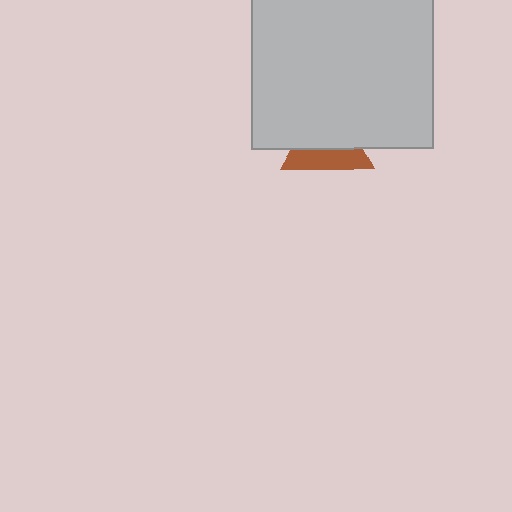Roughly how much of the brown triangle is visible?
A small part of it is visible (roughly 42%).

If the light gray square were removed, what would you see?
You would see the complete brown triangle.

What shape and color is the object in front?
The object in front is a light gray square.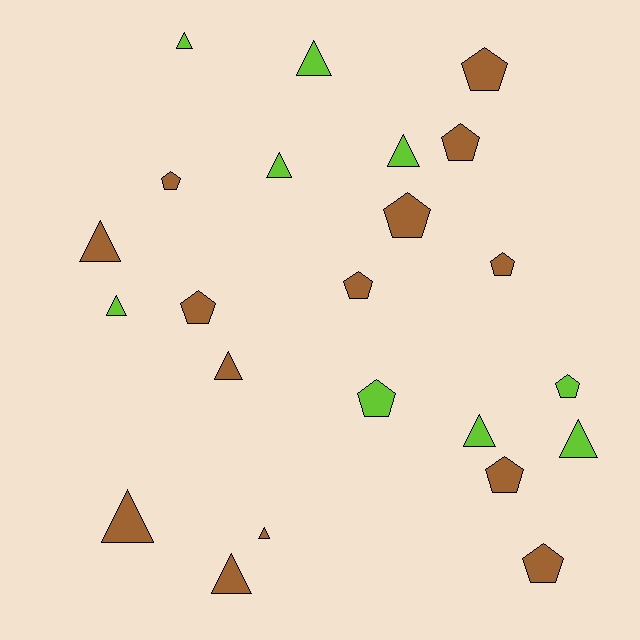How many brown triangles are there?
There are 5 brown triangles.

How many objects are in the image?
There are 23 objects.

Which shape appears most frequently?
Triangle, with 12 objects.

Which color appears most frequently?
Brown, with 14 objects.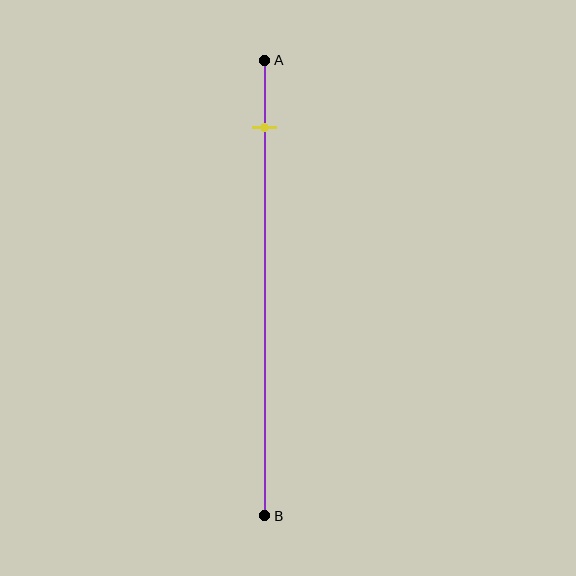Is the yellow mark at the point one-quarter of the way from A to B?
No, the mark is at about 15% from A, not at the 25% one-quarter point.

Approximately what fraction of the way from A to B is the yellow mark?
The yellow mark is approximately 15% of the way from A to B.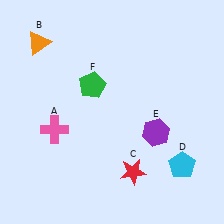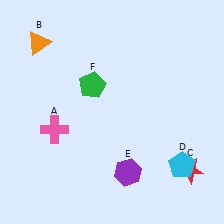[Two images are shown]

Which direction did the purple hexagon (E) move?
The purple hexagon (E) moved down.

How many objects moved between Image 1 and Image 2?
2 objects moved between the two images.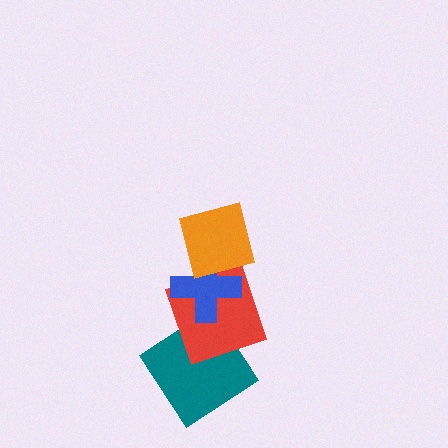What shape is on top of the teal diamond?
The red square is on top of the teal diamond.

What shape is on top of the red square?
The blue cross is on top of the red square.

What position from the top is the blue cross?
The blue cross is 2nd from the top.